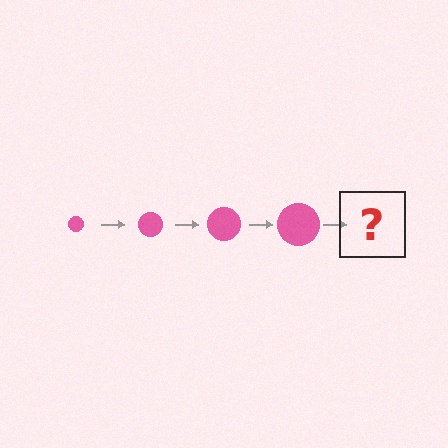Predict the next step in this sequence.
The next step is a pink circle, larger than the previous one.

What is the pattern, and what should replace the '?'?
The pattern is that the circle gets progressively larger each step. The '?' should be a pink circle, larger than the previous one.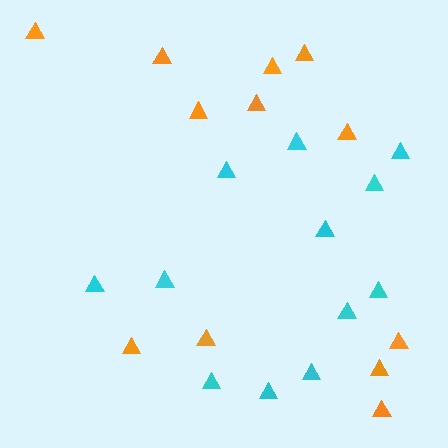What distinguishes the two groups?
There are 2 groups: one group of cyan triangles (12) and one group of orange triangles (12).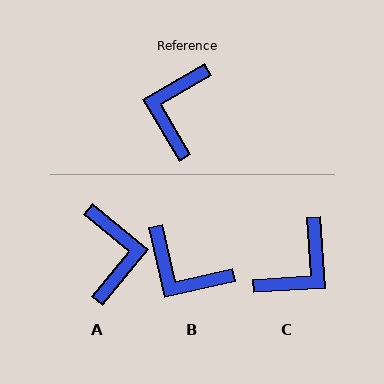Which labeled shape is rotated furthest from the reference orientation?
A, about 160 degrees away.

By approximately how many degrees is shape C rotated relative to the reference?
Approximately 154 degrees counter-clockwise.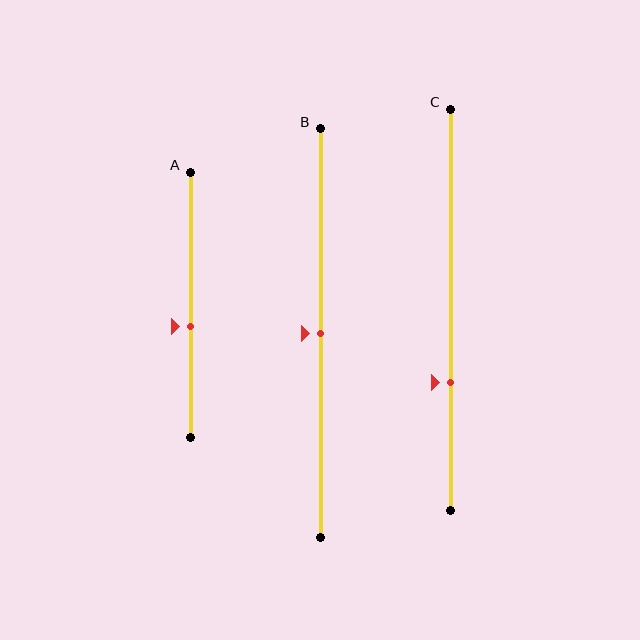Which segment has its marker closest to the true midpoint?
Segment B has its marker closest to the true midpoint.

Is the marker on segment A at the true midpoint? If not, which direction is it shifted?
No, the marker on segment A is shifted downward by about 8% of the segment length.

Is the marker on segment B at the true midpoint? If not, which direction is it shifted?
Yes, the marker on segment B is at the true midpoint.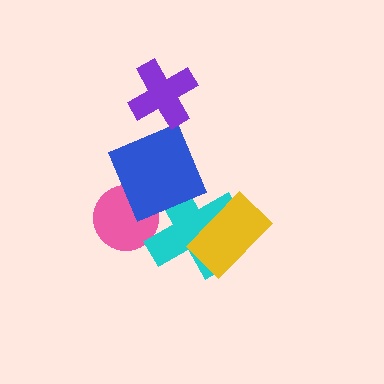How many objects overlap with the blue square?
2 objects overlap with the blue square.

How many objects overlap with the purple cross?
0 objects overlap with the purple cross.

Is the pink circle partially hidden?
Yes, it is partially covered by another shape.